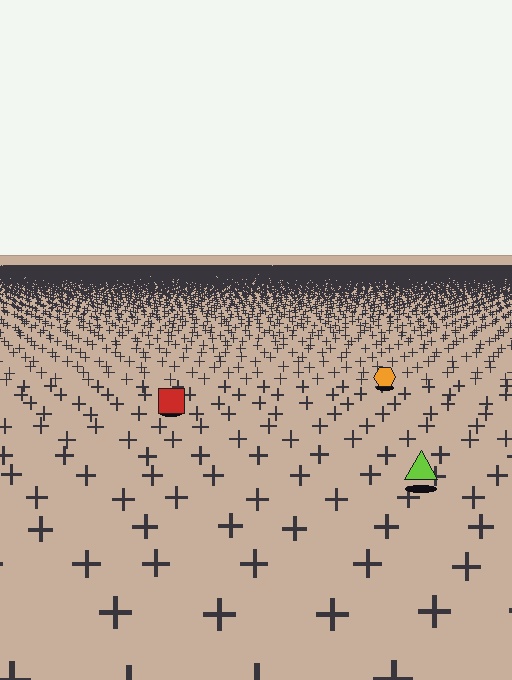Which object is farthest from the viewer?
The orange hexagon is farthest from the viewer. It appears smaller and the ground texture around it is denser.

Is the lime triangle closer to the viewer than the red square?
Yes. The lime triangle is closer — you can tell from the texture gradient: the ground texture is coarser near it.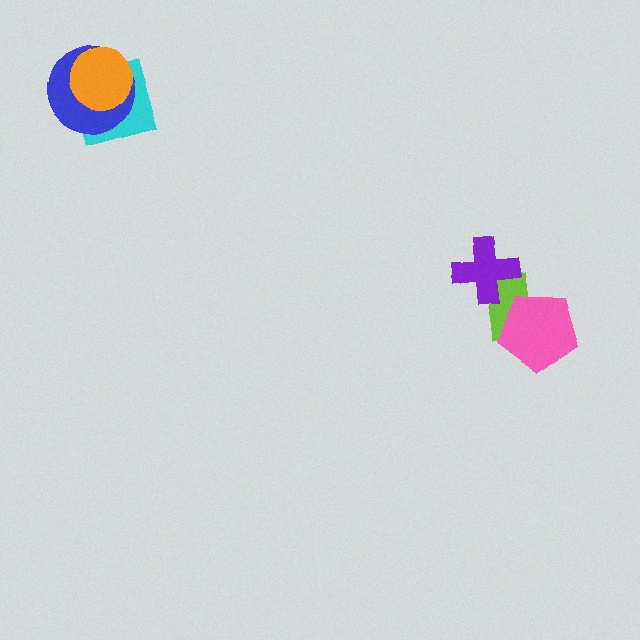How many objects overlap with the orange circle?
2 objects overlap with the orange circle.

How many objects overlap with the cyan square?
2 objects overlap with the cyan square.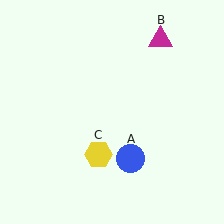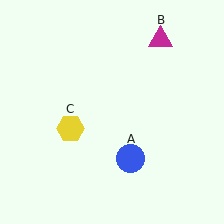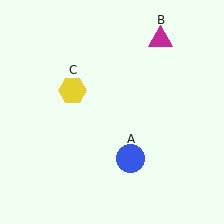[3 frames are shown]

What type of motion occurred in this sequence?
The yellow hexagon (object C) rotated clockwise around the center of the scene.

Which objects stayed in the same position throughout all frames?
Blue circle (object A) and magenta triangle (object B) remained stationary.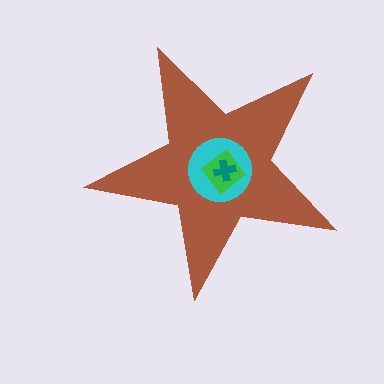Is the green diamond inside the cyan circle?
Yes.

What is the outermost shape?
The brown star.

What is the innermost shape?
The teal cross.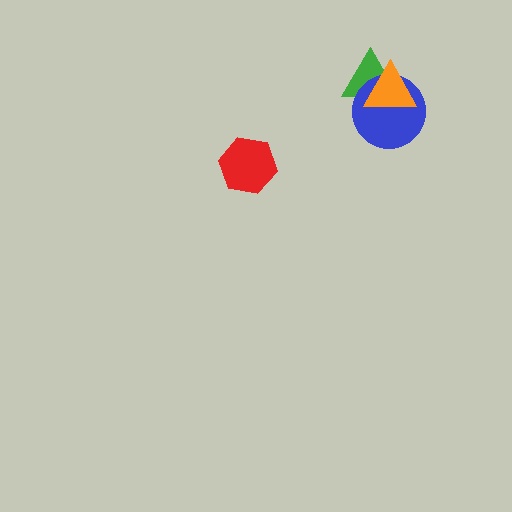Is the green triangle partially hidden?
Yes, it is partially covered by another shape.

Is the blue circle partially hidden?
Yes, it is partially covered by another shape.